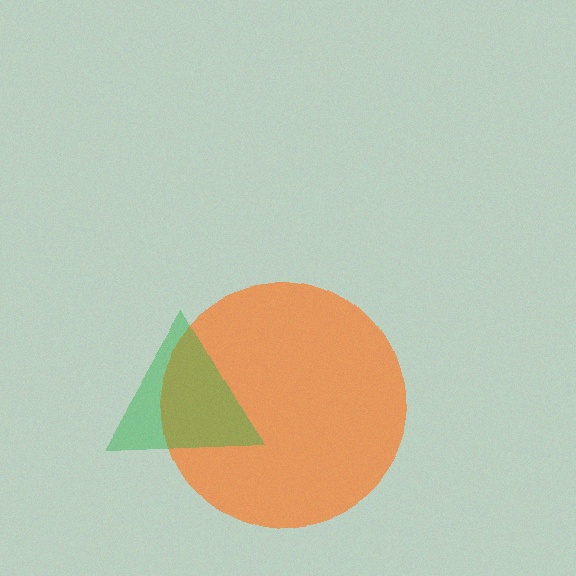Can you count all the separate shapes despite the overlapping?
Yes, there are 2 separate shapes.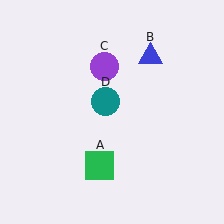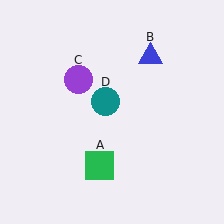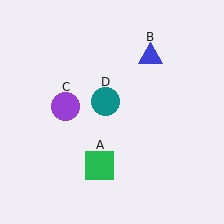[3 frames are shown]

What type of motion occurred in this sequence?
The purple circle (object C) rotated counterclockwise around the center of the scene.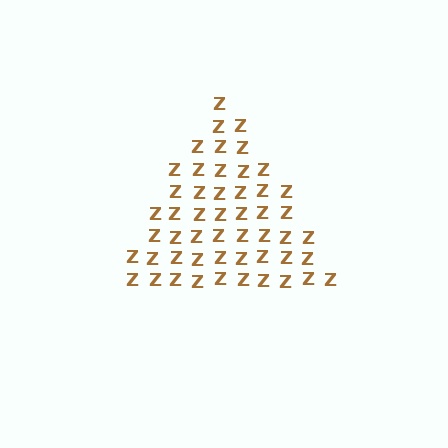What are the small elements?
The small elements are letter Z's.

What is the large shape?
The large shape is a triangle.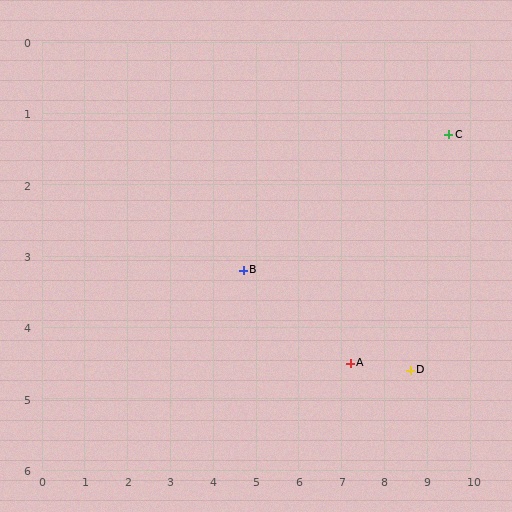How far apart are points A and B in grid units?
Points A and B are about 2.8 grid units apart.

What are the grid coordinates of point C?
Point C is at approximately (9.5, 1.3).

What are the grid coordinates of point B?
Point B is at approximately (4.7, 3.2).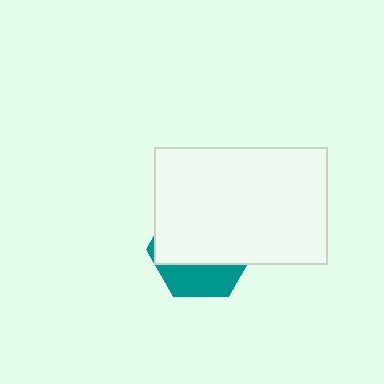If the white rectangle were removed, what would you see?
You would see the complete teal hexagon.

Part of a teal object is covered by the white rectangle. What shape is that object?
It is a hexagon.